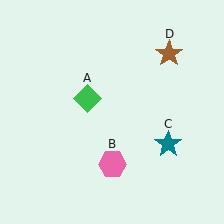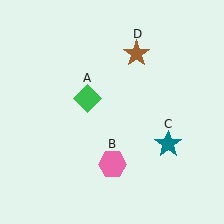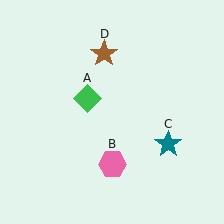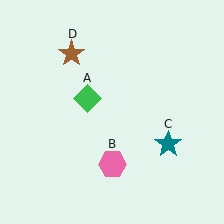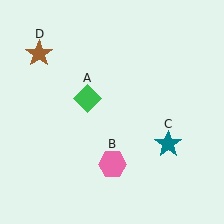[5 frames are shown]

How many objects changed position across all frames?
1 object changed position: brown star (object D).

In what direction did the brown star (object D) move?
The brown star (object D) moved left.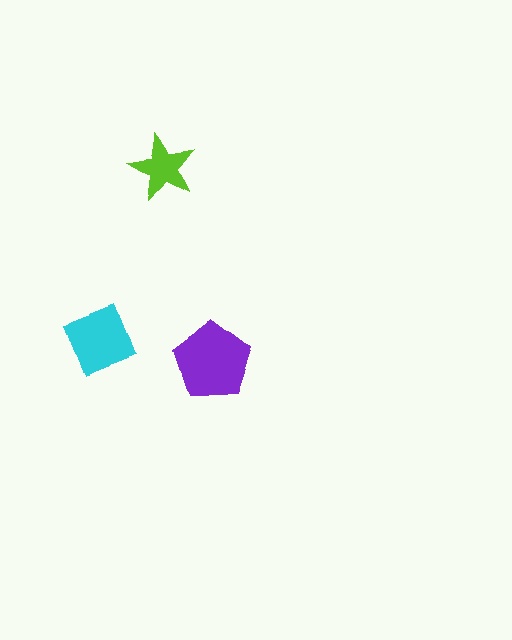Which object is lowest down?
The purple pentagon is bottommost.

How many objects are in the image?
There are 3 objects in the image.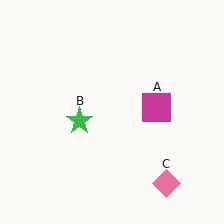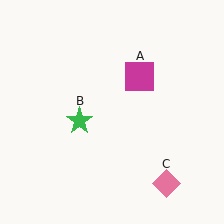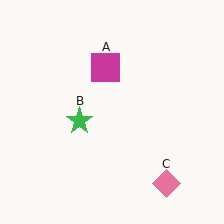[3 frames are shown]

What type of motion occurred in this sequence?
The magenta square (object A) rotated counterclockwise around the center of the scene.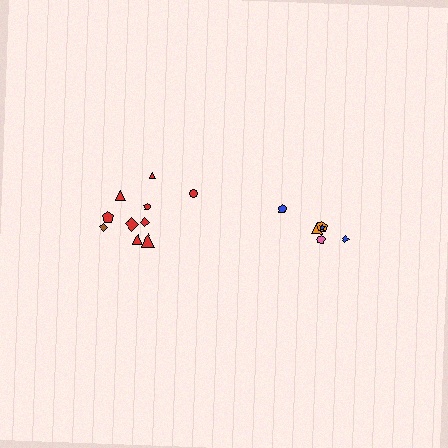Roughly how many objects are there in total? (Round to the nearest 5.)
Roughly 15 objects in total.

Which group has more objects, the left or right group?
The left group.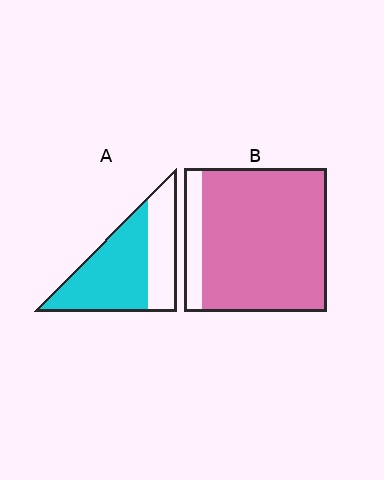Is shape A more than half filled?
Yes.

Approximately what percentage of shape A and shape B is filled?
A is approximately 65% and B is approximately 85%.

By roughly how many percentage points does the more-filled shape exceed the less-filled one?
By roughly 25 percentage points (B over A).